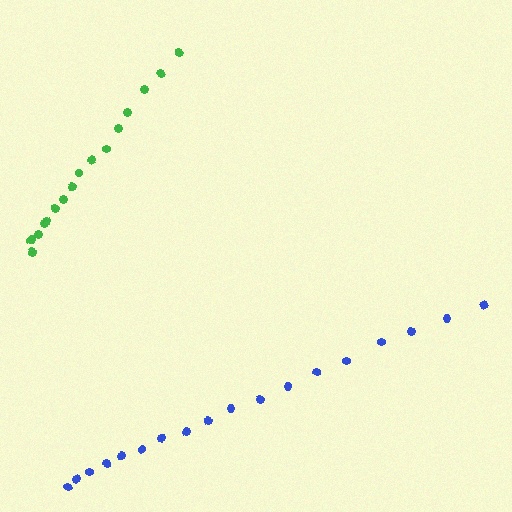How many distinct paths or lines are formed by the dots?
There are 2 distinct paths.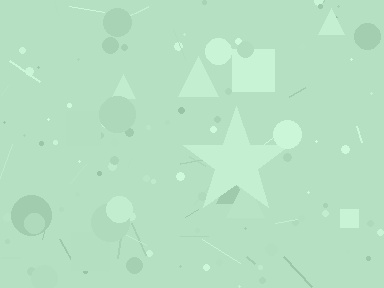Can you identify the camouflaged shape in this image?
The camouflaged shape is a star.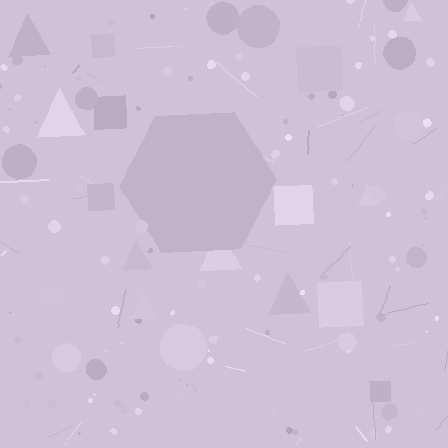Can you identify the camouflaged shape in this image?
The camouflaged shape is a hexagon.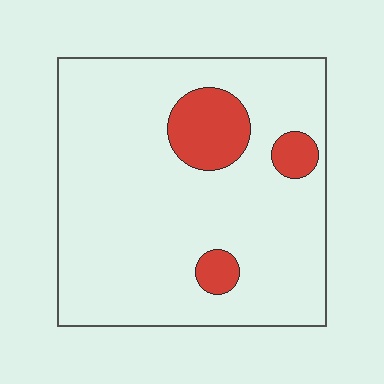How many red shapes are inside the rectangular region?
3.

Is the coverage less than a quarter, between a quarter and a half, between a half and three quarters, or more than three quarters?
Less than a quarter.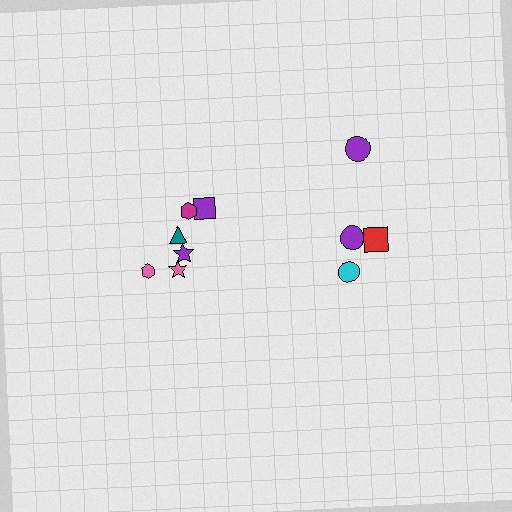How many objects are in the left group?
There are 6 objects.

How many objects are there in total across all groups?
There are 10 objects.